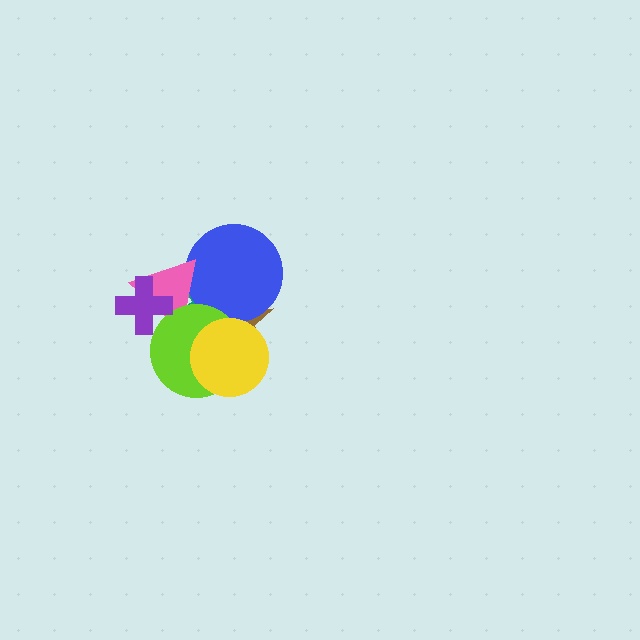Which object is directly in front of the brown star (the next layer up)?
The blue circle is directly in front of the brown star.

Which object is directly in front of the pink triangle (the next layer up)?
The lime circle is directly in front of the pink triangle.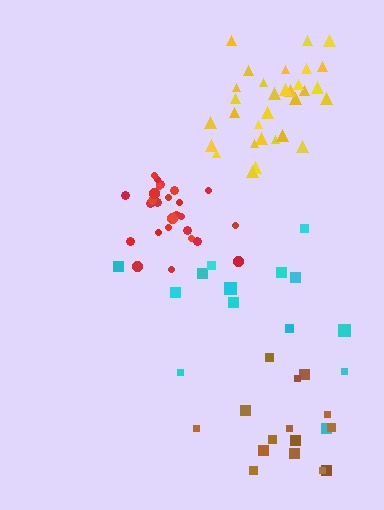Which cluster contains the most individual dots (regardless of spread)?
Yellow (31).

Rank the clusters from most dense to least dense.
red, yellow, brown, cyan.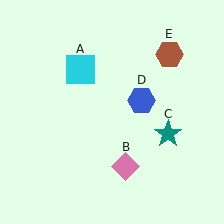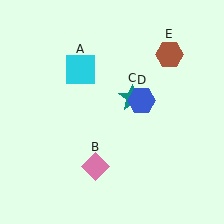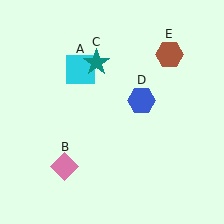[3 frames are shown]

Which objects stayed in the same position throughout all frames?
Cyan square (object A) and blue hexagon (object D) and brown hexagon (object E) remained stationary.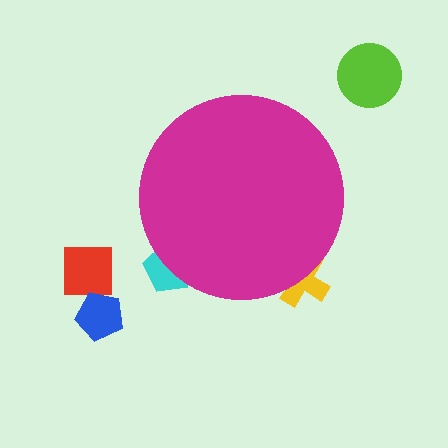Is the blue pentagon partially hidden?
No, the blue pentagon is fully visible.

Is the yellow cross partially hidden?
Yes, the yellow cross is partially hidden behind the magenta circle.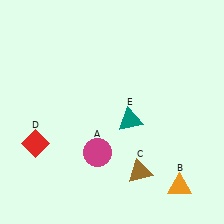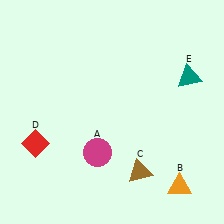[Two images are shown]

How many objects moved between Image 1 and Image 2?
1 object moved between the two images.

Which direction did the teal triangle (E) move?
The teal triangle (E) moved right.